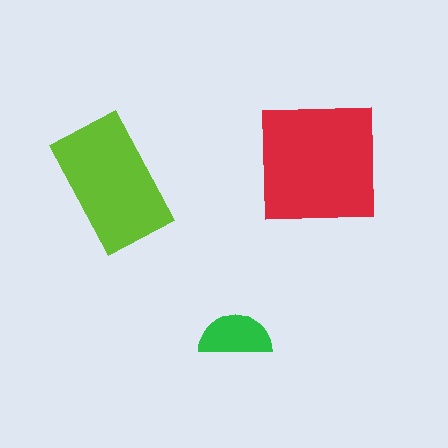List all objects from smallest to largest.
The green semicircle, the lime rectangle, the red square.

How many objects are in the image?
There are 3 objects in the image.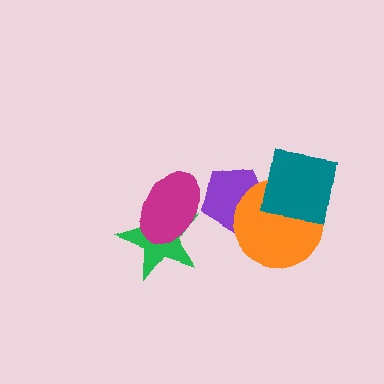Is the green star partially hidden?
Yes, it is partially covered by another shape.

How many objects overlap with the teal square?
2 objects overlap with the teal square.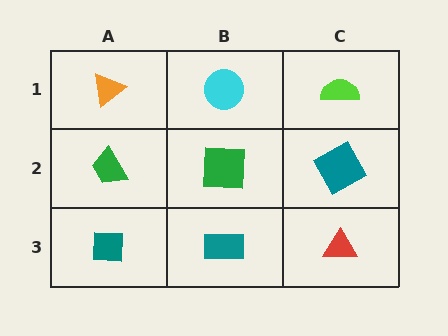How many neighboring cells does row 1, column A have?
2.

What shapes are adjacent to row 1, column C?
A teal square (row 2, column C), a cyan circle (row 1, column B).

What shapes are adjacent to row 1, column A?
A green trapezoid (row 2, column A), a cyan circle (row 1, column B).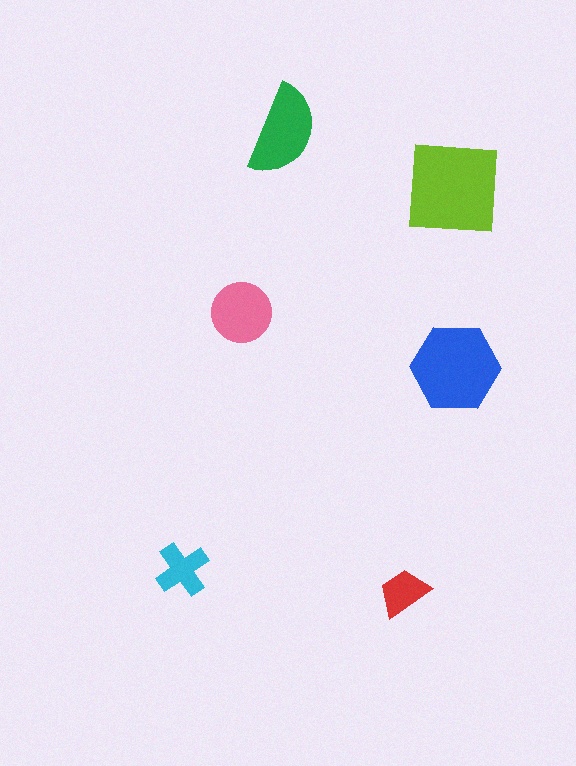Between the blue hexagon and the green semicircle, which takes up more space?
The blue hexagon.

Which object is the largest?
The lime square.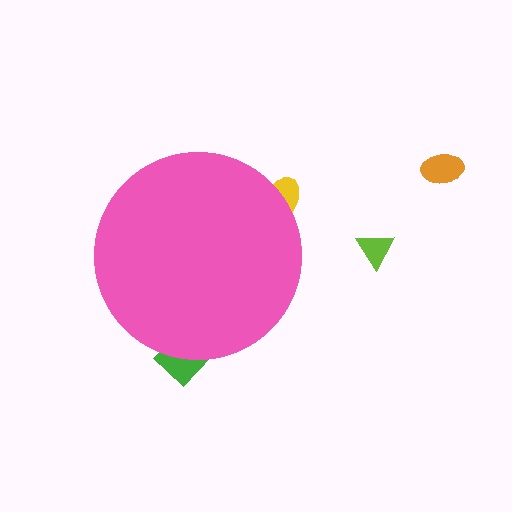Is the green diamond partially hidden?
Yes, the green diamond is partially hidden behind the pink circle.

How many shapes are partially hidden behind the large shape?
2 shapes are partially hidden.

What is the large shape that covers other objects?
A pink circle.